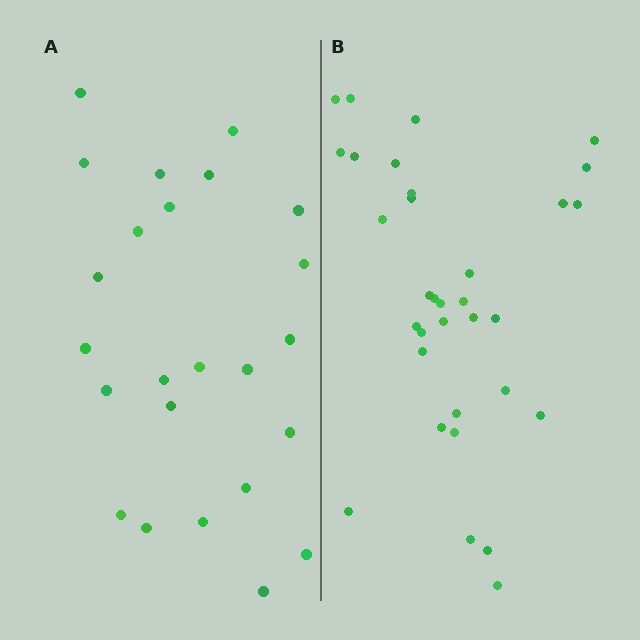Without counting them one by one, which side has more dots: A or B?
Region B (the right region) has more dots.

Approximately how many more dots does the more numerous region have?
Region B has roughly 8 or so more dots than region A.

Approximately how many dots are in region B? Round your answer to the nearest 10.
About 30 dots. (The exact count is 33, which rounds to 30.)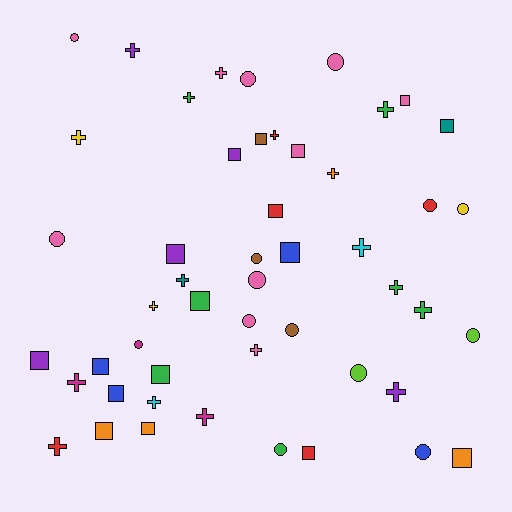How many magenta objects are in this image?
There are 3 magenta objects.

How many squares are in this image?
There are 17 squares.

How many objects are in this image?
There are 50 objects.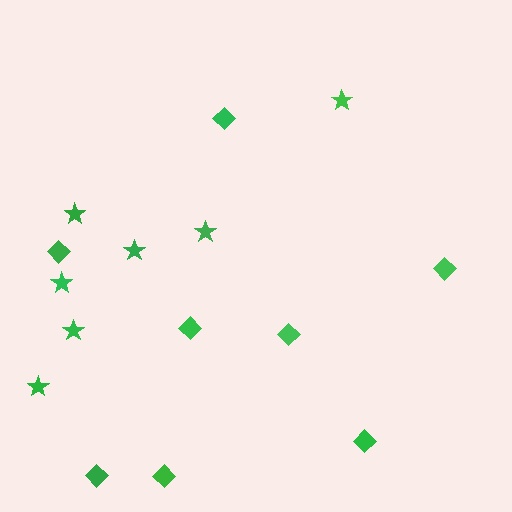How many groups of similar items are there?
There are 2 groups: one group of stars (7) and one group of diamonds (8).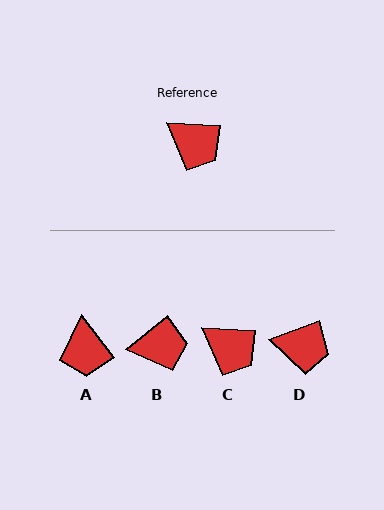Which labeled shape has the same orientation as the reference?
C.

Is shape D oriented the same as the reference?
No, it is off by about 23 degrees.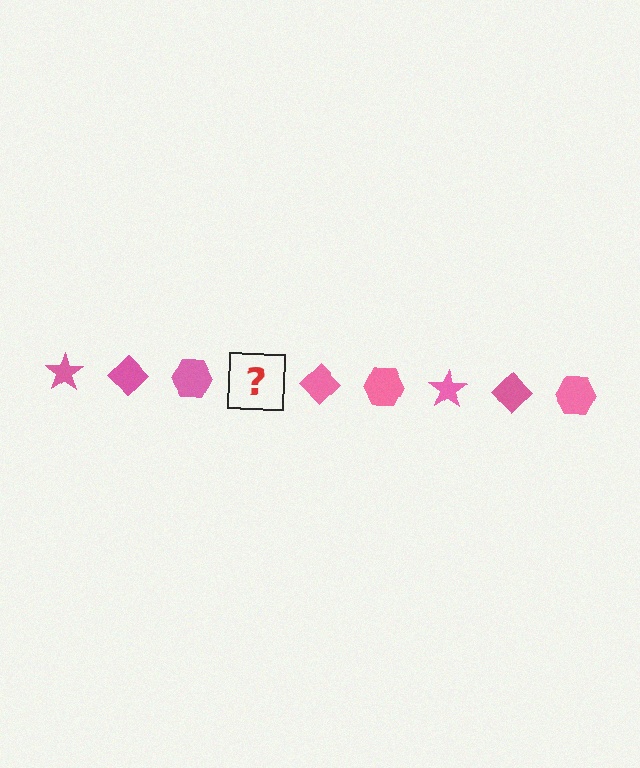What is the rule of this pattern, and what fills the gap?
The rule is that the pattern cycles through star, diamond, hexagon shapes in pink. The gap should be filled with a pink star.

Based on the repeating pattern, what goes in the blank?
The blank should be a pink star.